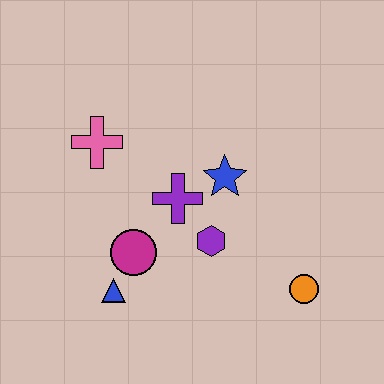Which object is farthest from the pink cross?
The orange circle is farthest from the pink cross.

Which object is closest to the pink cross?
The purple cross is closest to the pink cross.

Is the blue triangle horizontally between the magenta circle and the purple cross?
No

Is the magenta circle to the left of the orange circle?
Yes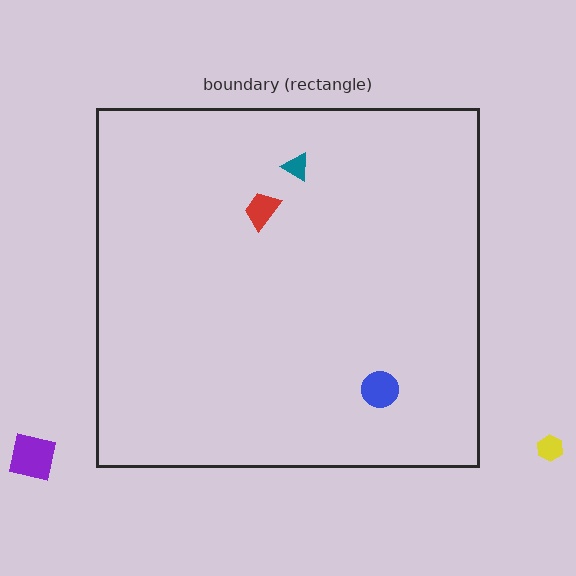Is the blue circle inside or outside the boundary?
Inside.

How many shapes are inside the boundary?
3 inside, 2 outside.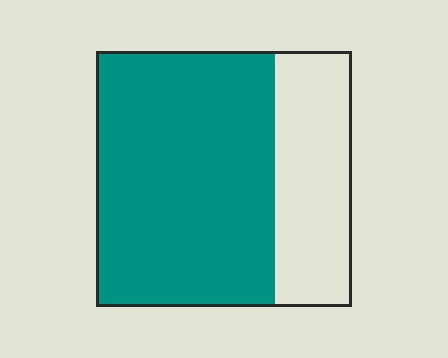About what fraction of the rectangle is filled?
About two thirds (2/3).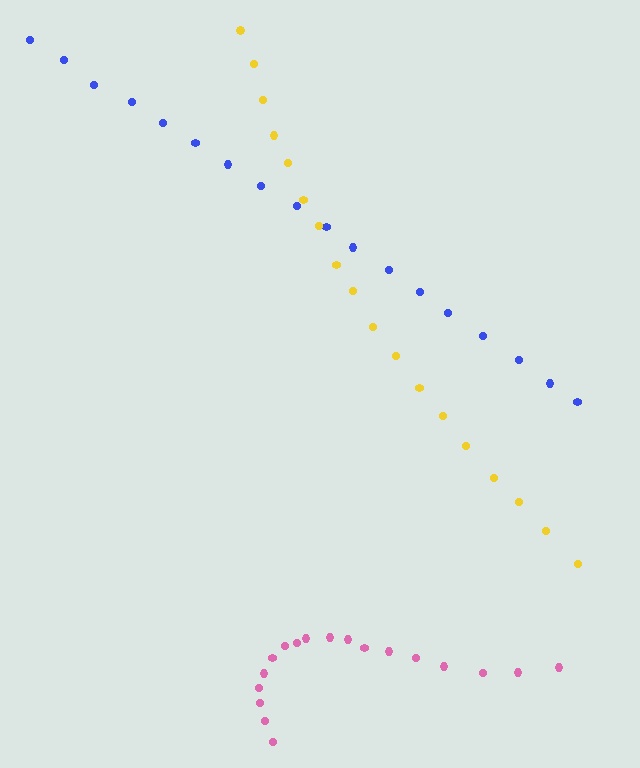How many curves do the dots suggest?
There are 3 distinct paths.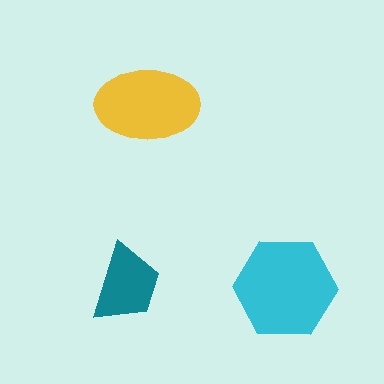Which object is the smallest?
The teal trapezoid.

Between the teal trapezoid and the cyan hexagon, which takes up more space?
The cyan hexagon.